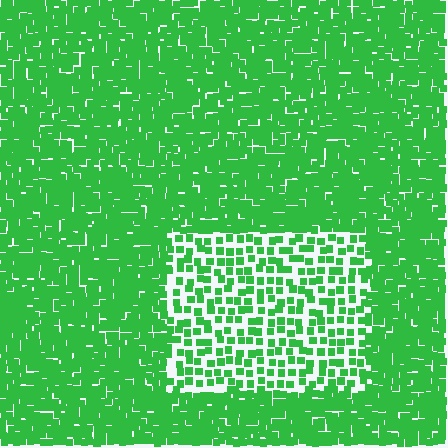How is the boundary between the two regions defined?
The boundary is defined by a change in element density (approximately 2.4x ratio). All elements are the same color, size, and shape.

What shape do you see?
I see a rectangle.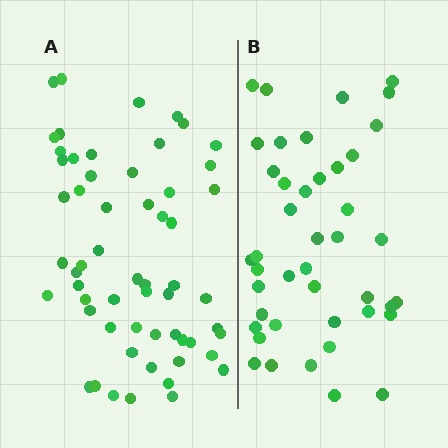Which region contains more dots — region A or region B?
Region A (the left region) has more dots.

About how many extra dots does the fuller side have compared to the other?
Region A has approximately 15 more dots than region B.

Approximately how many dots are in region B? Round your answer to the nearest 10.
About 40 dots. (The exact count is 43, which rounds to 40.)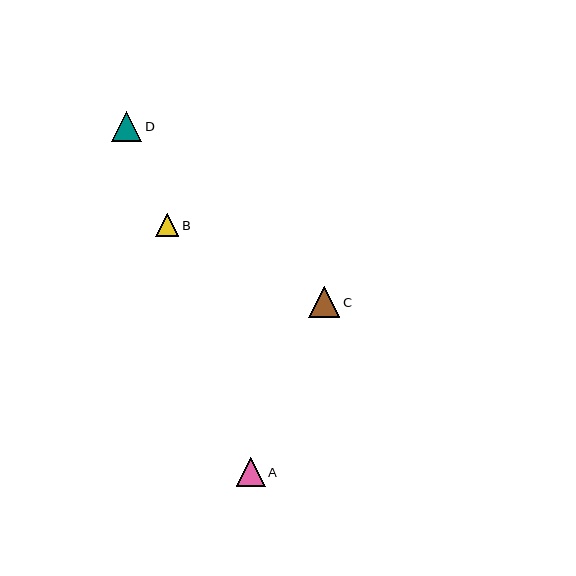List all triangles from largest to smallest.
From largest to smallest: C, D, A, B.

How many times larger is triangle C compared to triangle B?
Triangle C is approximately 1.4 times the size of triangle B.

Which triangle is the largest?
Triangle C is the largest with a size of approximately 31 pixels.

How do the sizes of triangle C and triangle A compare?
Triangle C and triangle A are approximately the same size.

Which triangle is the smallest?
Triangle B is the smallest with a size of approximately 23 pixels.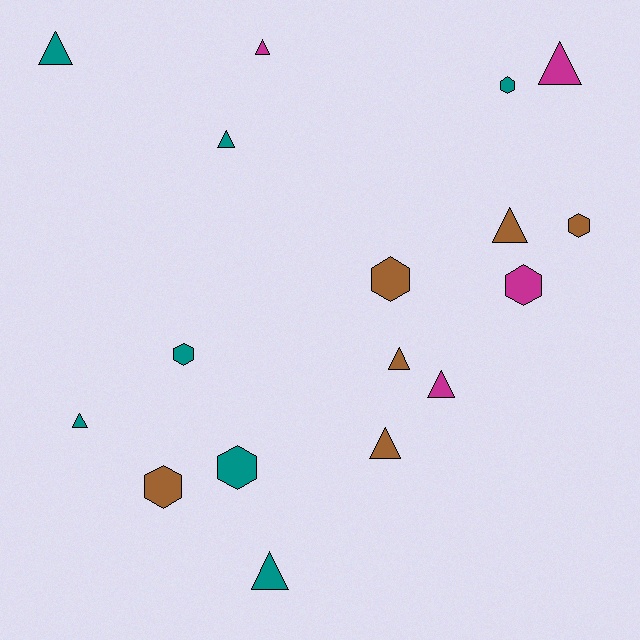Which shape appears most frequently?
Triangle, with 10 objects.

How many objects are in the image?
There are 17 objects.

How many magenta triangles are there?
There are 3 magenta triangles.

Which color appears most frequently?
Teal, with 7 objects.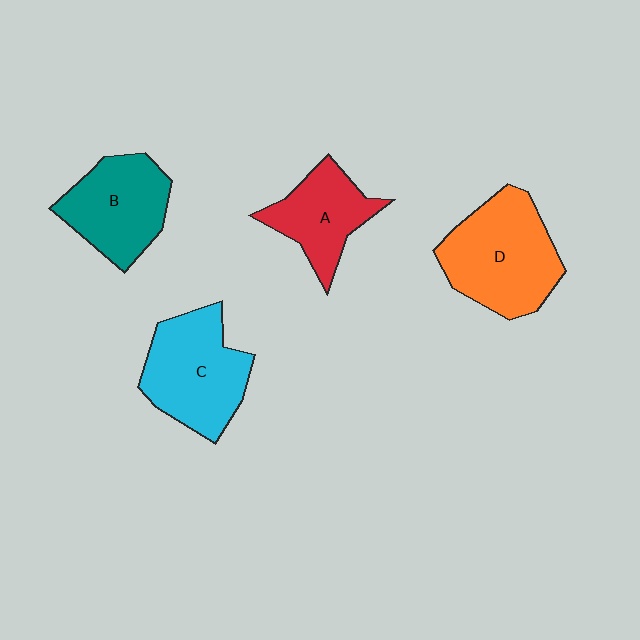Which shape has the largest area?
Shape D (orange).